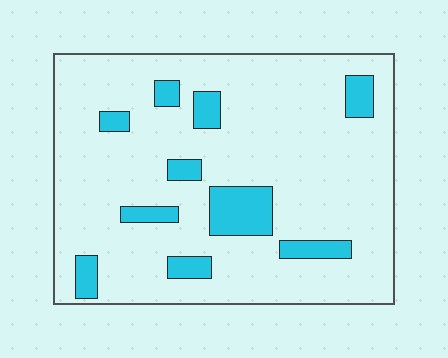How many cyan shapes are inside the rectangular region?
10.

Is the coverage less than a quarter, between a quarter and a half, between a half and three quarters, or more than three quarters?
Less than a quarter.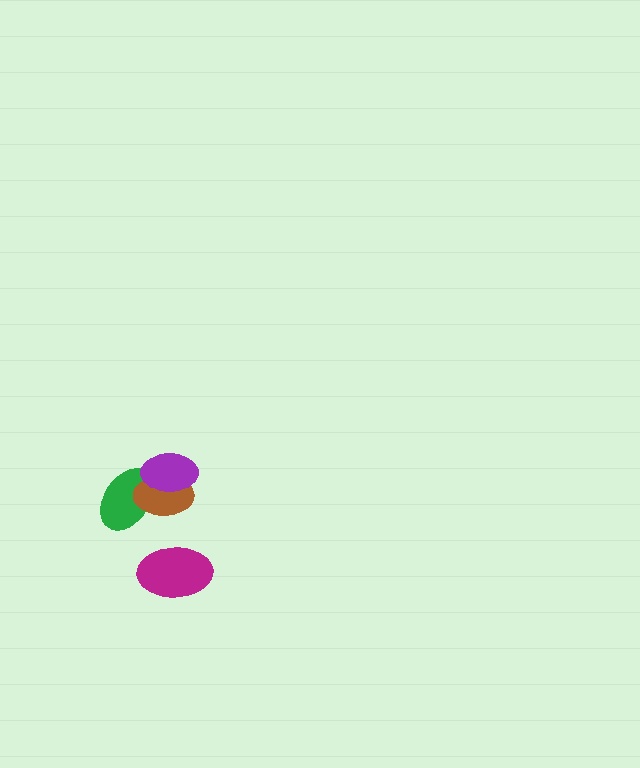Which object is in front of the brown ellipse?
The purple ellipse is in front of the brown ellipse.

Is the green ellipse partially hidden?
Yes, it is partially covered by another shape.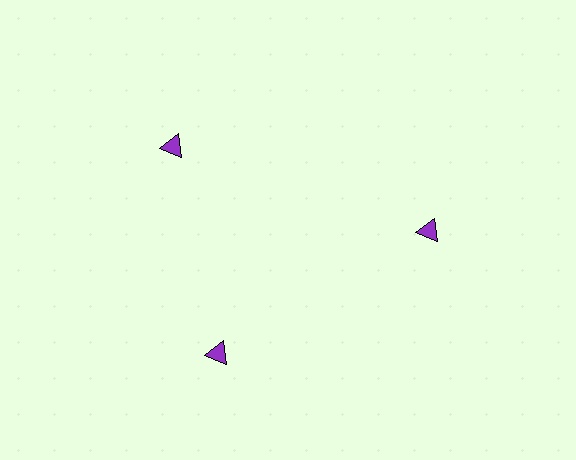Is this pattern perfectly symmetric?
No. The 3 purple triangles are arranged in a ring, but one element near the 11 o'clock position is rotated out of alignment along the ring, breaking the 3-fold rotational symmetry.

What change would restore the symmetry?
The symmetry would be restored by rotating it back into even spacing with its neighbors so that all 3 triangles sit at equal angles and equal distance from the center.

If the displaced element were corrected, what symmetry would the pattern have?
It would have 3-fold rotational symmetry — the pattern would map onto itself every 120 degrees.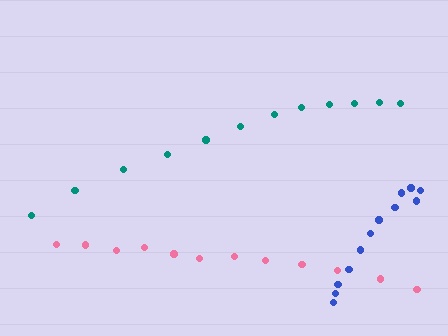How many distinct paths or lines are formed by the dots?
There are 3 distinct paths.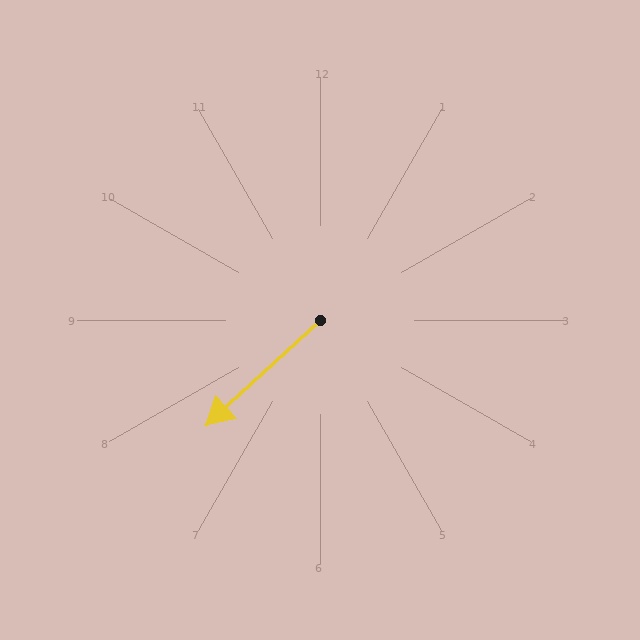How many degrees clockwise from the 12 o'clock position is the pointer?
Approximately 227 degrees.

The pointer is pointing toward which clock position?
Roughly 8 o'clock.